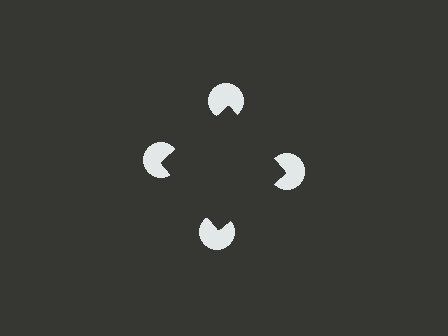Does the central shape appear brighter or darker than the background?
It typically appears slightly darker than the background, even though no actual brightness change is drawn.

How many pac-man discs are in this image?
There are 4 — one at each vertex of the illusory square.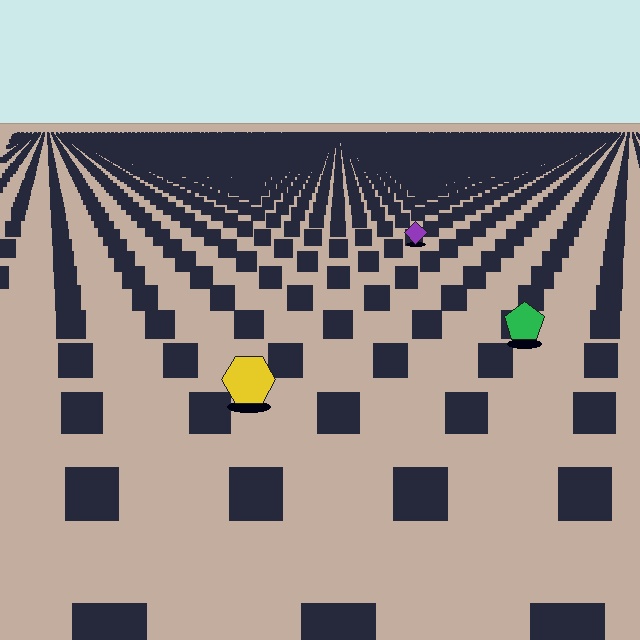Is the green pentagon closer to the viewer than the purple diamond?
Yes. The green pentagon is closer — you can tell from the texture gradient: the ground texture is coarser near it.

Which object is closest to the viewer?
The yellow hexagon is closest. The texture marks near it are larger and more spread out.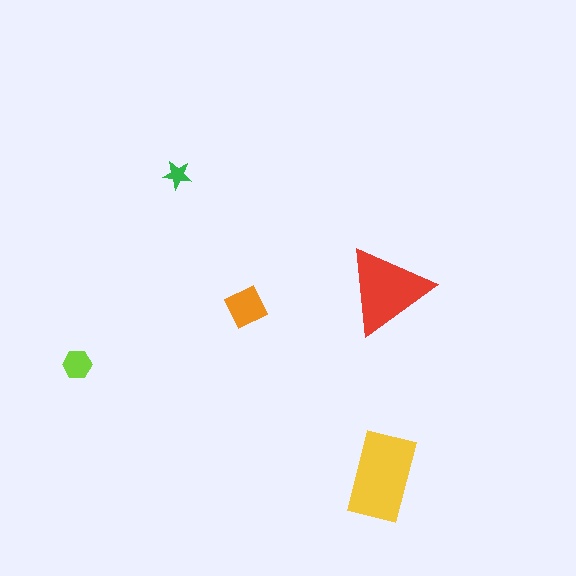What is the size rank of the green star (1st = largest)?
5th.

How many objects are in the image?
There are 5 objects in the image.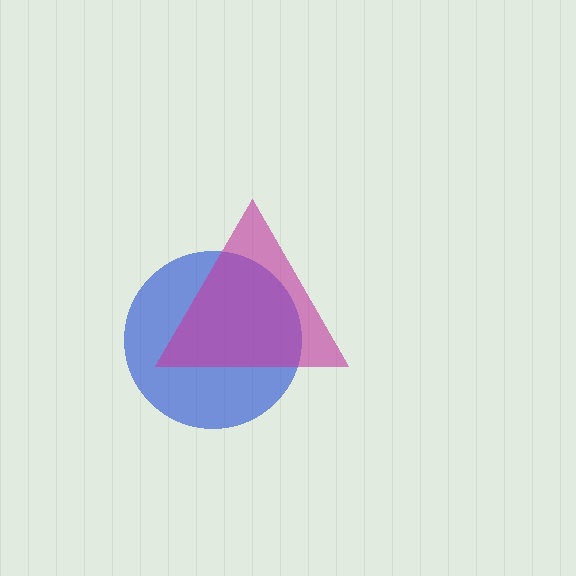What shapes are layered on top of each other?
The layered shapes are: a blue circle, a magenta triangle.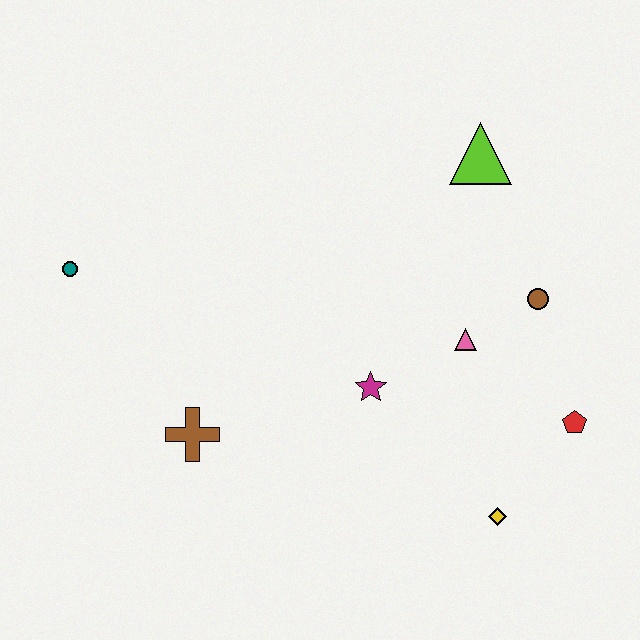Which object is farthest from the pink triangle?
The teal circle is farthest from the pink triangle.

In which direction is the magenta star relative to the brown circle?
The magenta star is to the left of the brown circle.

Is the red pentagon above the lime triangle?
No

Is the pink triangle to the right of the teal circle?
Yes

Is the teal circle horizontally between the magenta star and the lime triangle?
No